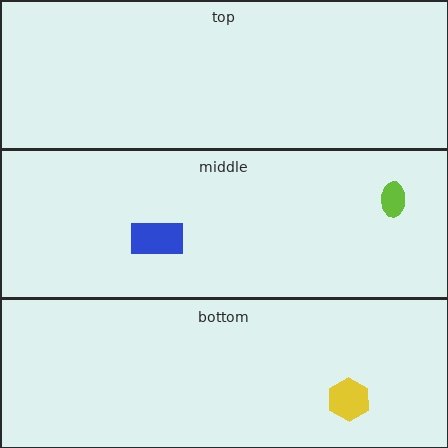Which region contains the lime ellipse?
The middle region.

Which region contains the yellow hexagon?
The bottom region.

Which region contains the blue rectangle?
The middle region.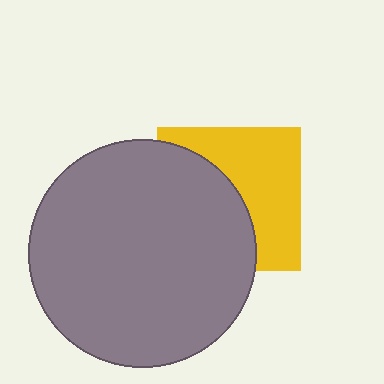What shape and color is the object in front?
The object in front is a gray circle.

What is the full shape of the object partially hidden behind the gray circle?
The partially hidden object is a yellow square.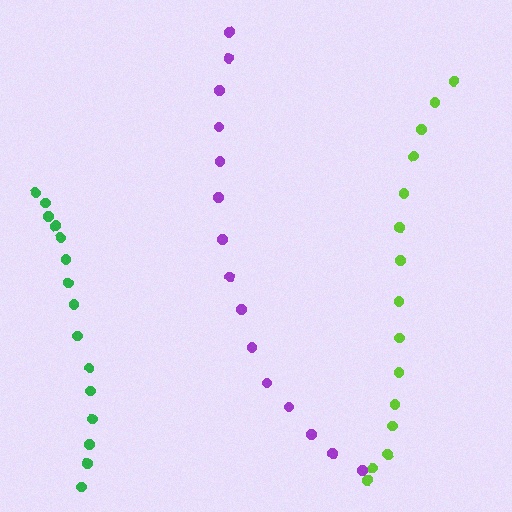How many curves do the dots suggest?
There are 3 distinct paths.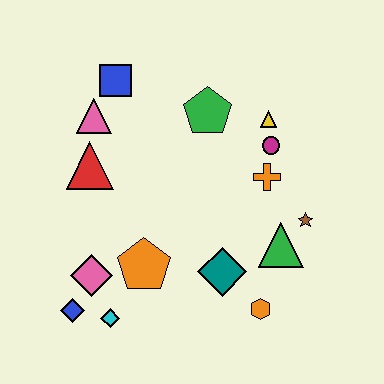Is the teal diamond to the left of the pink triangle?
No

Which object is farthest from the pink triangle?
The orange hexagon is farthest from the pink triangle.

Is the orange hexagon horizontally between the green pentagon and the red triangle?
No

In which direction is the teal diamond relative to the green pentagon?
The teal diamond is below the green pentagon.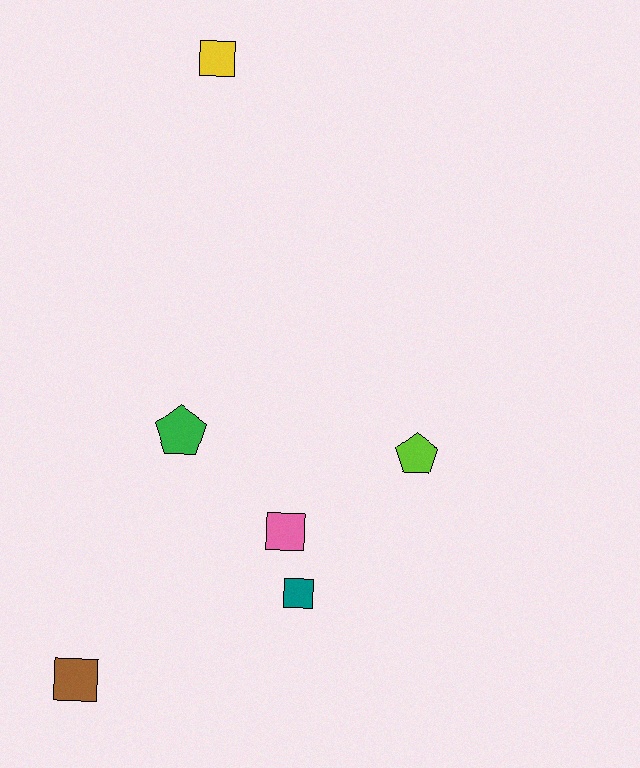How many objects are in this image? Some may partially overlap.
There are 6 objects.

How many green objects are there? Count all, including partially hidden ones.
There is 1 green object.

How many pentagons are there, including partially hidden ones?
There are 2 pentagons.